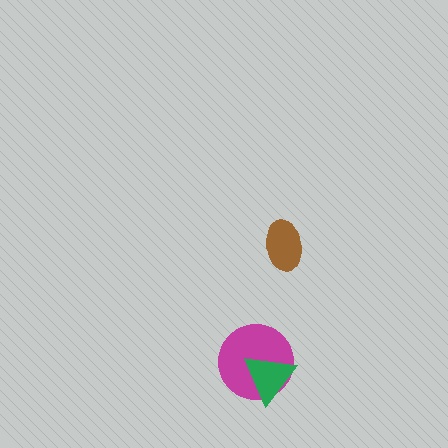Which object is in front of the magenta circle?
The green triangle is in front of the magenta circle.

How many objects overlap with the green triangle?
1 object overlaps with the green triangle.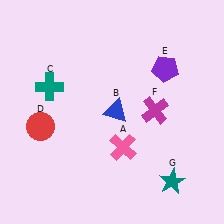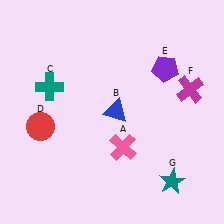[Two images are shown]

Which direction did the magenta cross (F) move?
The magenta cross (F) moved right.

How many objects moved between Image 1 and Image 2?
1 object moved between the two images.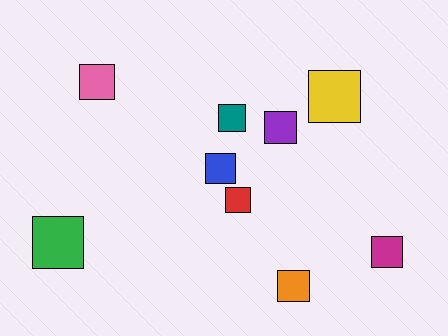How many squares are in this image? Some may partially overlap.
There are 9 squares.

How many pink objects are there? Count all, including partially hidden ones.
There is 1 pink object.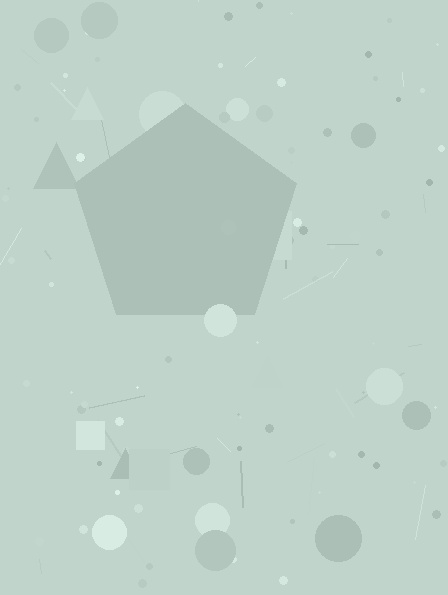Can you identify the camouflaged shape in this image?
The camouflaged shape is a pentagon.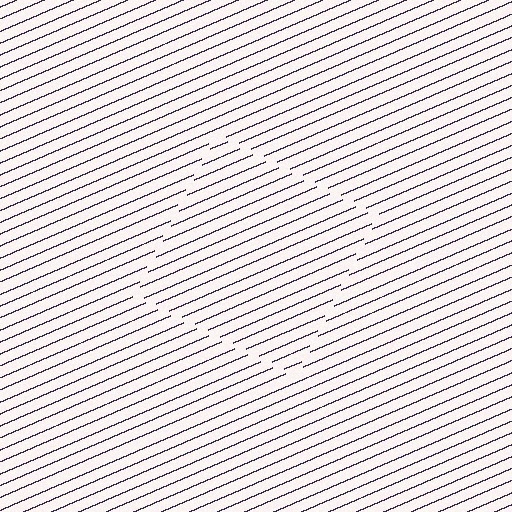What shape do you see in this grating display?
An illusory square. The interior of the shape contains the same grating, shifted by half a period — the contour is defined by the phase discontinuity where line-ends from the inner and outer gratings abut.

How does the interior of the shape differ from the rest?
The interior of the shape contains the same grating, shifted by half a period — the contour is defined by the phase discontinuity where line-ends from the inner and outer gratings abut.